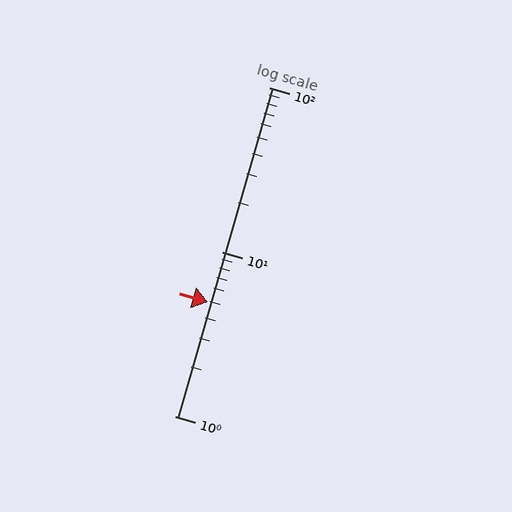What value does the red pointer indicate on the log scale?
The pointer indicates approximately 4.9.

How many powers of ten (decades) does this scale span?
The scale spans 2 decades, from 1 to 100.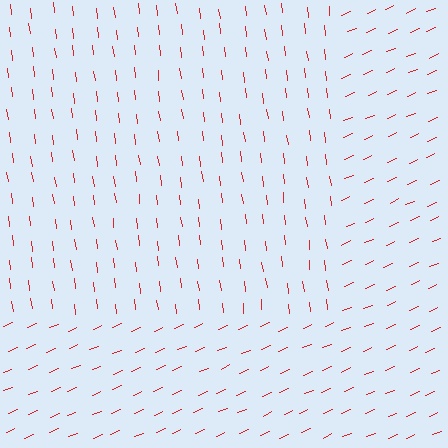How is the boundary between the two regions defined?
The boundary is defined purely by a change in line orientation (approximately 74 degrees difference). All lines are the same color and thickness.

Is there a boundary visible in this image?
Yes, there is a texture boundary formed by a change in line orientation.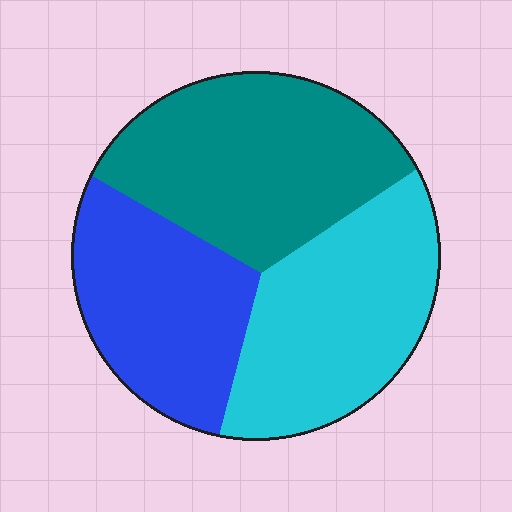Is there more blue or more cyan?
Cyan.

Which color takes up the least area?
Blue, at roughly 30%.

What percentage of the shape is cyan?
Cyan covers around 35% of the shape.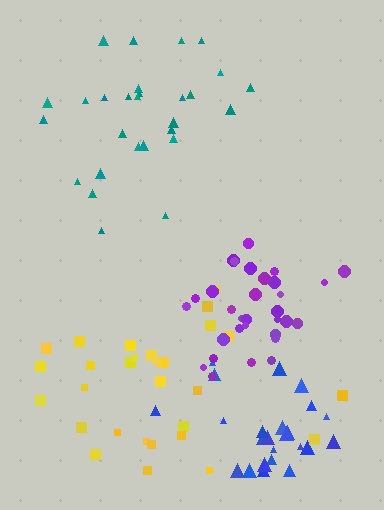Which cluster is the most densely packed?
Purple.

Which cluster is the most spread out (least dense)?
Yellow.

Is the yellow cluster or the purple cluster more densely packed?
Purple.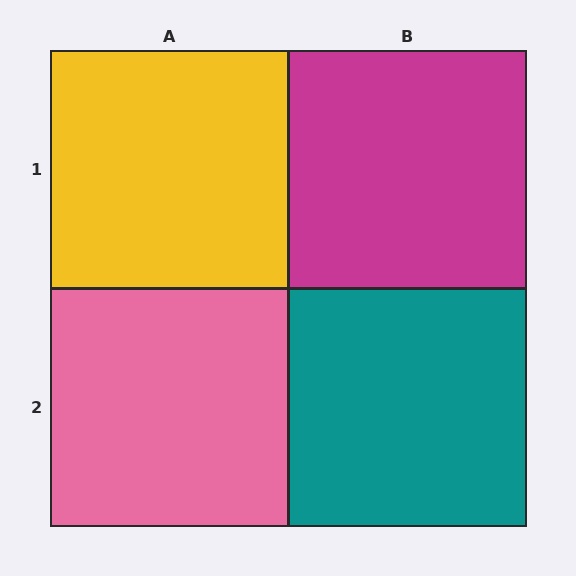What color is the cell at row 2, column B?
Teal.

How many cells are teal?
1 cell is teal.